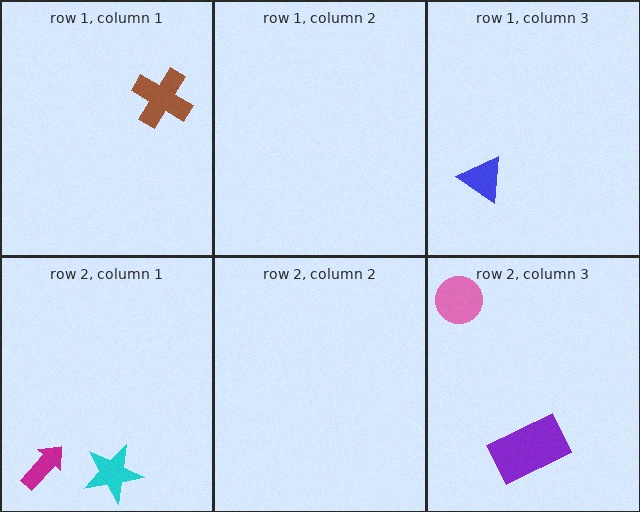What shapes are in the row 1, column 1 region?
The brown cross.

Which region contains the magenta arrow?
The row 2, column 1 region.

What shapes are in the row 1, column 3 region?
The blue triangle.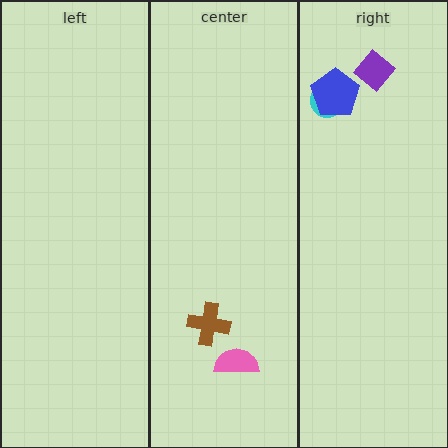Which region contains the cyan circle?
The right region.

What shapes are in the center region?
The brown cross, the pink semicircle.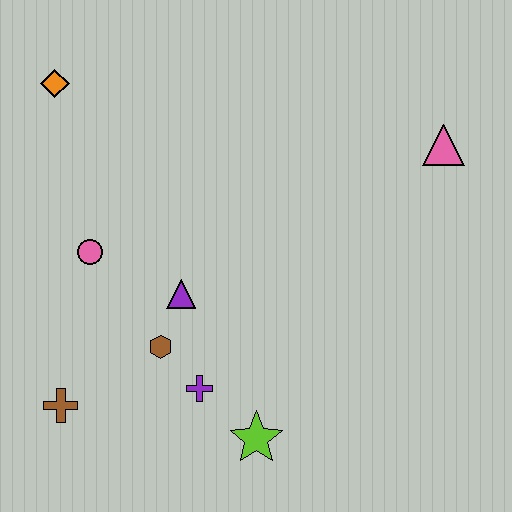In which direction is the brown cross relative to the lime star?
The brown cross is to the left of the lime star.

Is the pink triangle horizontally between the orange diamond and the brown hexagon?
No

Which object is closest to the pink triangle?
The purple triangle is closest to the pink triangle.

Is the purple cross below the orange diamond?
Yes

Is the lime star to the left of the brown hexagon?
No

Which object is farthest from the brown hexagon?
The pink triangle is farthest from the brown hexagon.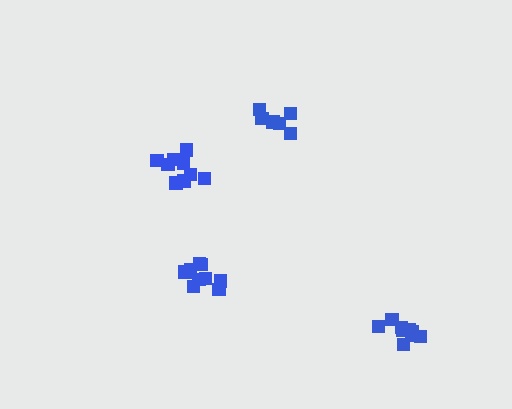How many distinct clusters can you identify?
There are 4 distinct clusters.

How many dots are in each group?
Group 1: 9 dots, Group 2: 9 dots, Group 3: 9 dots, Group 4: 6 dots (33 total).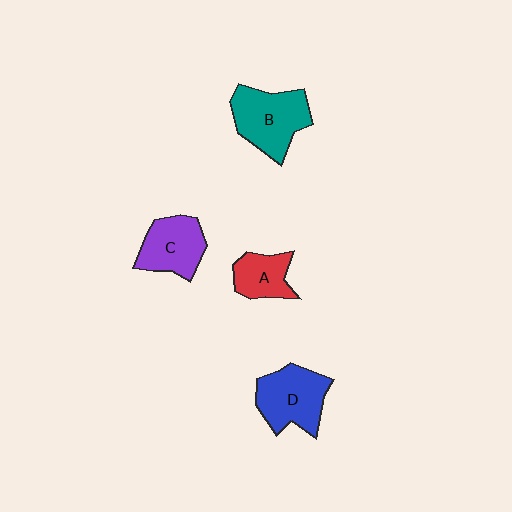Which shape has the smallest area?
Shape A (red).